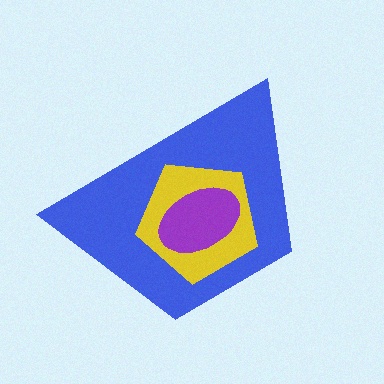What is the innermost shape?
The purple ellipse.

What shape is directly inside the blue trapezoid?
The yellow pentagon.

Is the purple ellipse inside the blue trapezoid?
Yes.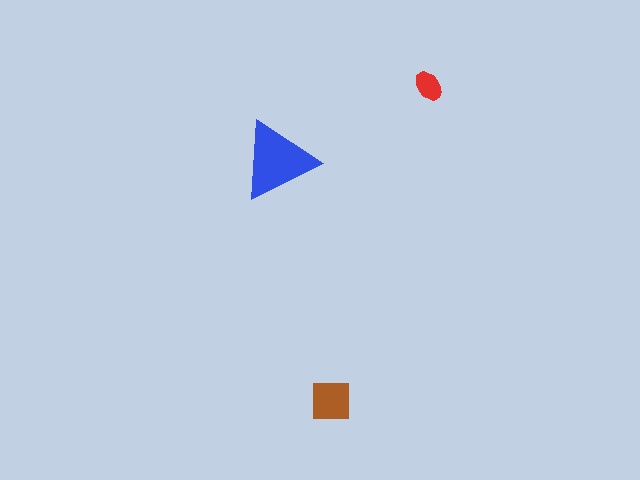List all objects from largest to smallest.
The blue triangle, the brown square, the red ellipse.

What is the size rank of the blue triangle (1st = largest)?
1st.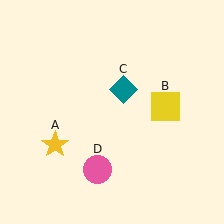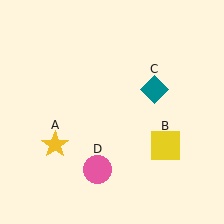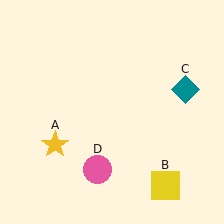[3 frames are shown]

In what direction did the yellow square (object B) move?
The yellow square (object B) moved down.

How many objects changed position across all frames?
2 objects changed position: yellow square (object B), teal diamond (object C).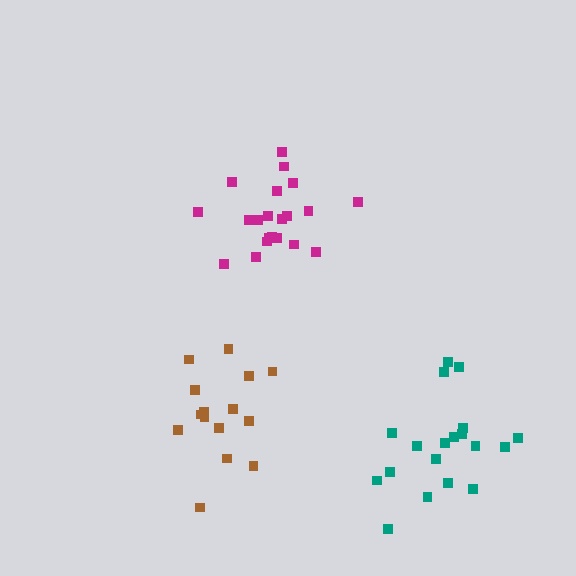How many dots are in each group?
Group 1: 19 dots, Group 2: 21 dots, Group 3: 15 dots (55 total).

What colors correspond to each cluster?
The clusters are colored: teal, magenta, brown.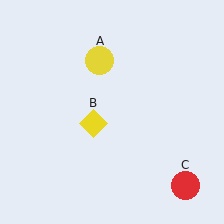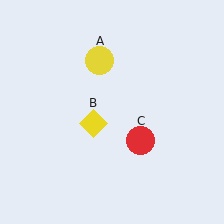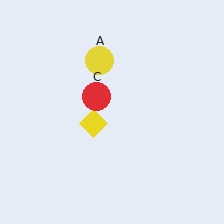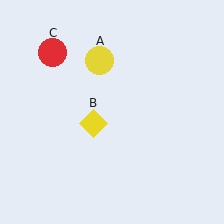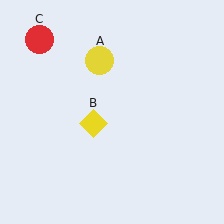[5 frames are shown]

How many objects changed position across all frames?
1 object changed position: red circle (object C).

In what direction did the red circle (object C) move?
The red circle (object C) moved up and to the left.